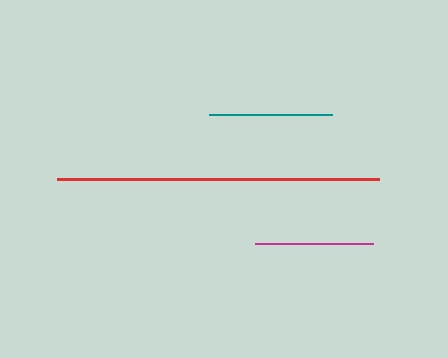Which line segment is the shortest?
The magenta line is the shortest at approximately 118 pixels.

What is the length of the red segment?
The red segment is approximately 322 pixels long.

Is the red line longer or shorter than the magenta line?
The red line is longer than the magenta line.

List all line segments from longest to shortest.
From longest to shortest: red, teal, magenta.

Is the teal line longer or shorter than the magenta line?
The teal line is longer than the magenta line.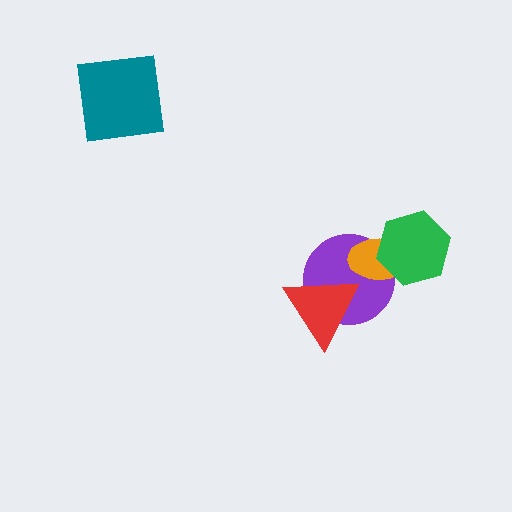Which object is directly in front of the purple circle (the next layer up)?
The orange ellipse is directly in front of the purple circle.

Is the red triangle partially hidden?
No, no other shape covers it.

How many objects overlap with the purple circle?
3 objects overlap with the purple circle.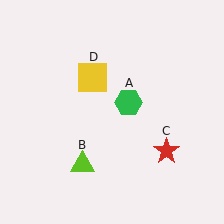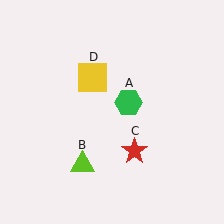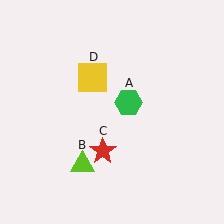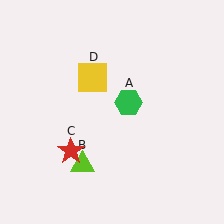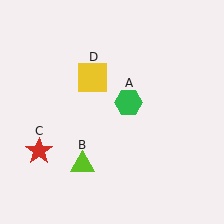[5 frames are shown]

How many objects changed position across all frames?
1 object changed position: red star (object C).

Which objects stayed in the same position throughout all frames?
Green hexagon (object A) and lime triangle (object B) and yellow square (object D) remained stationary.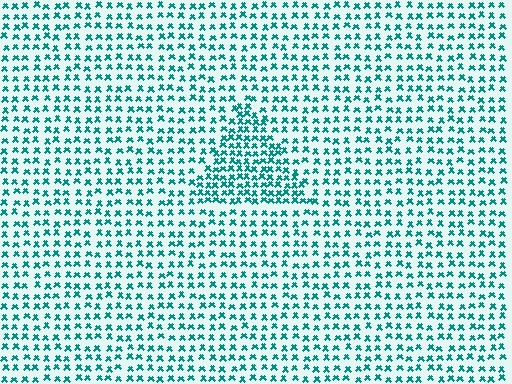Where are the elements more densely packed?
The elements are more densely packed inside the triangle boundary.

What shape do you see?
I see a triangle.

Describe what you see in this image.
The image contains small teal elements arranged at two different densities. A triangle-shaped region is visible where the elements are more densely packed than the surrounding area.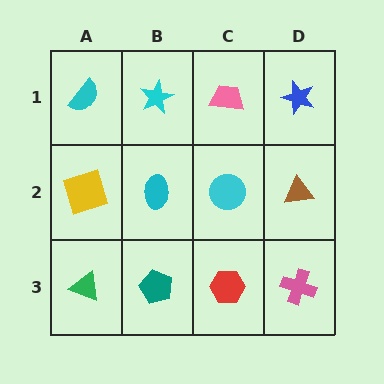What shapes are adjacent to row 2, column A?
A cyan semicircle (row 1, column A), a green triangle (row 3, column A), a cyan ellipse (row 2, column B).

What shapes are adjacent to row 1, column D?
A brown triangle (row 2, column D), a pink trapezoid (row 1, column C).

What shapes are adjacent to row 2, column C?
A pink trapezoid (row 1, column C), a red hexagon (row 3, column C), a cyan ellipse (row 2, column B), a brown triangle (row 2, column D).